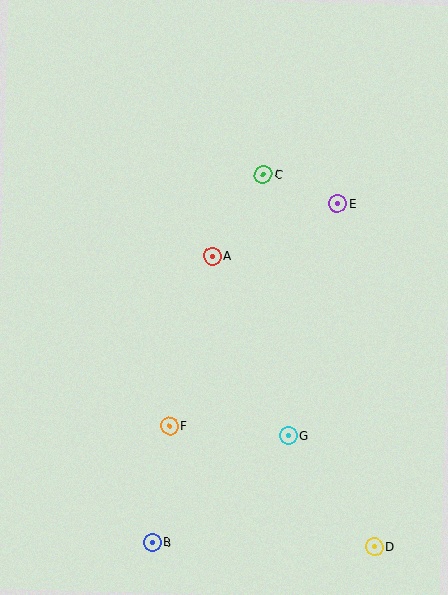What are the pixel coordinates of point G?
Point G is at (289, 436).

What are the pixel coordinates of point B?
Point B is at (152, 542).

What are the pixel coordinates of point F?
Point F is at (170, 426).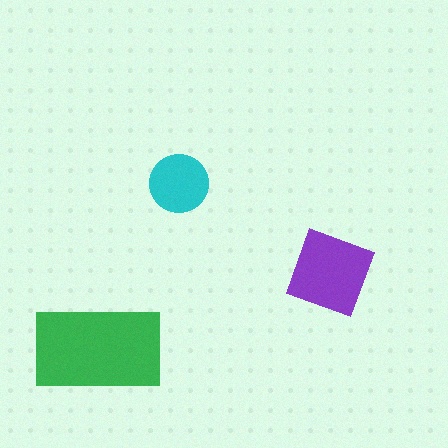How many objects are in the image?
There are 3 objects in the image.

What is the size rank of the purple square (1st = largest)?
2nd.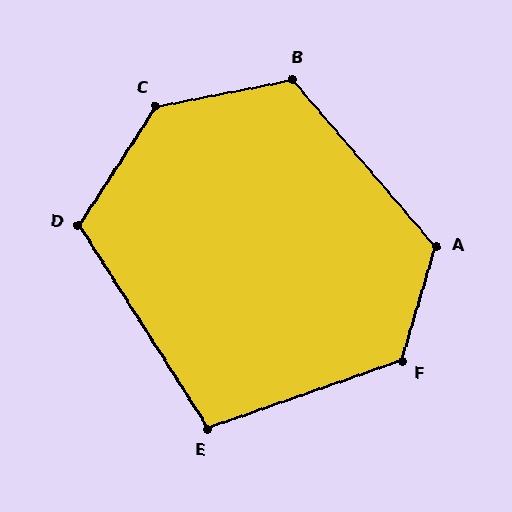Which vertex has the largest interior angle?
C, at approximately 134 degrees.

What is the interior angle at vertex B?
Approximately 119 degrees (obtuse).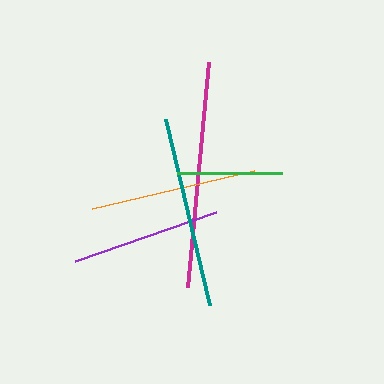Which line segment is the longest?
The magenta line is the longest at approximately 226 pixels.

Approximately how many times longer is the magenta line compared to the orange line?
The magenta line is approximately 1.4 times the length of the orange line.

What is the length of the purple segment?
The purple segment is approximately 149 pixels long.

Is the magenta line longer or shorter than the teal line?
The magenta line is longer than the teal line.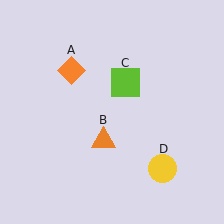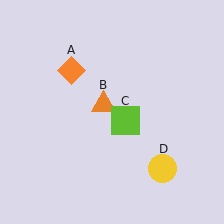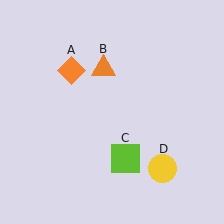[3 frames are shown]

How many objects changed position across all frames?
2 objects changed position: orange triangle (object B), lime square (object C).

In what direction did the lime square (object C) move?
The lime square (object C) moved down.